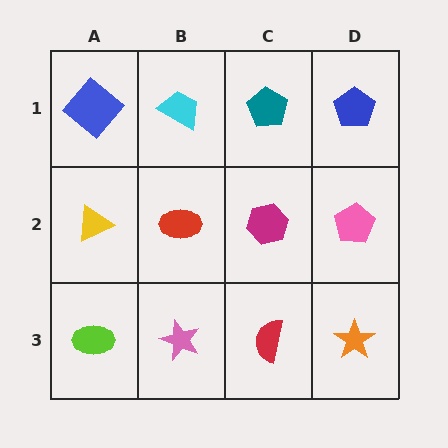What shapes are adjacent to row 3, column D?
A pink pentagon (row 2, column D), a red semicircle (row 3, column C).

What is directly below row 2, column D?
An orange star.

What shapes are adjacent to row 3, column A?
A yellow triangle (row 2, column A), a pink star (row 3, column B).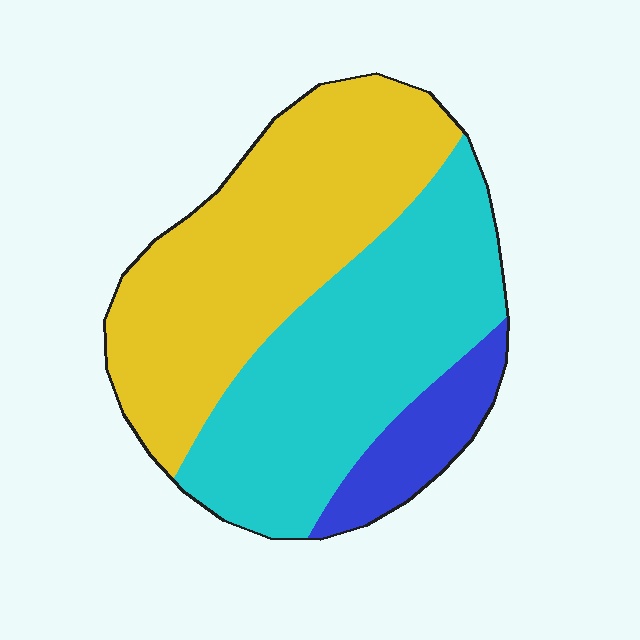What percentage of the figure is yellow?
Yellow takes up between a third and a half of the figure.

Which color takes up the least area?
Blue, at roughly 10%.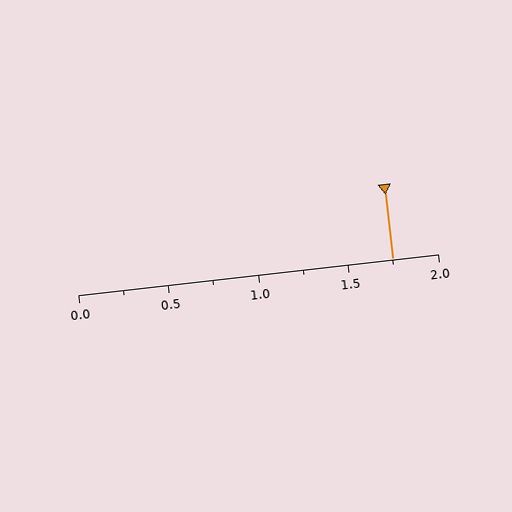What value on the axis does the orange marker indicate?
The marker indicates approximately 1.75.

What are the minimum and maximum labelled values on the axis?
The axis runs from 0.0 to 2.0.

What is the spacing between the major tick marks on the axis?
The major ticks are spaced 0.5 apart.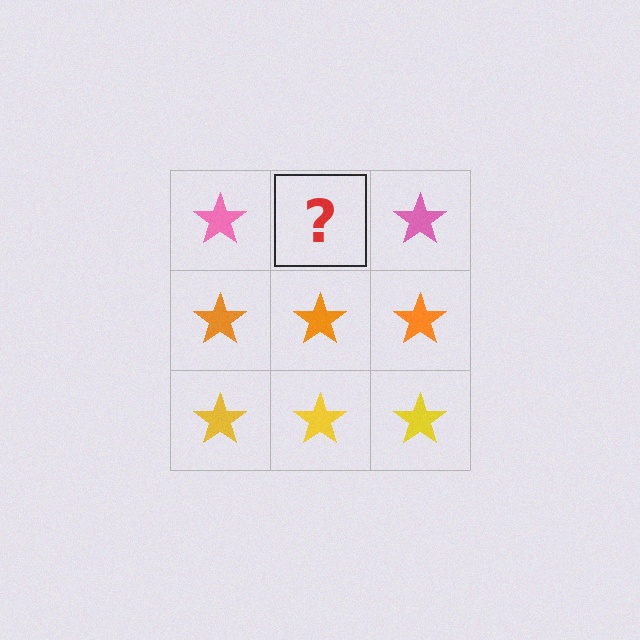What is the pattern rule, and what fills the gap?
The rule is that each row has a consistent color. The gap should be filled with a pink star.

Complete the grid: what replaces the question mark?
The question mark should be replaced with a pink star.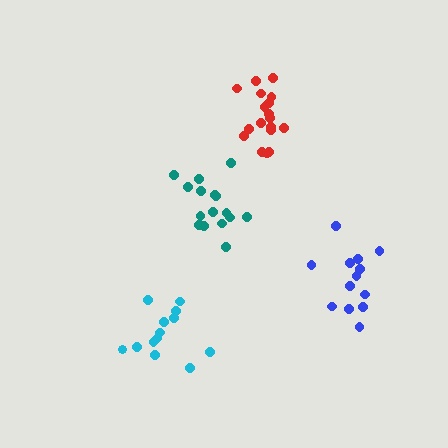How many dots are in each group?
Group 1: 13 dots, Group 2: 13 dots, Group 3: 18 dots, Group 4: 16 dots (60 total).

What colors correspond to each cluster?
The clusters are colored: cyan, blue, red, teal.